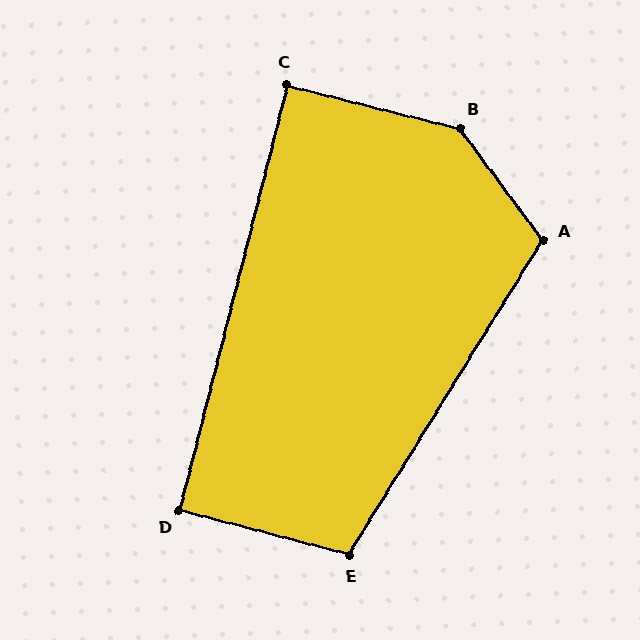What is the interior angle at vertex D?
Approximately 90 degrees (approximately right).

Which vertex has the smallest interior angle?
C, at approximately 90 degrees.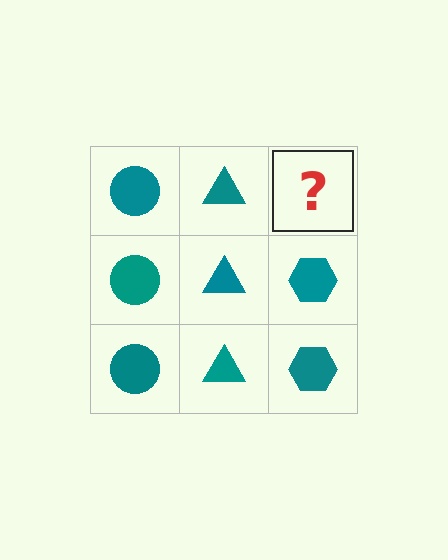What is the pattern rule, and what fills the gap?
The rule is that each column has a consistent shape. The gap should be filled with a teal hexagon.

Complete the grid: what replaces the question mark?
The question mark should be replaced with a teal hexagon.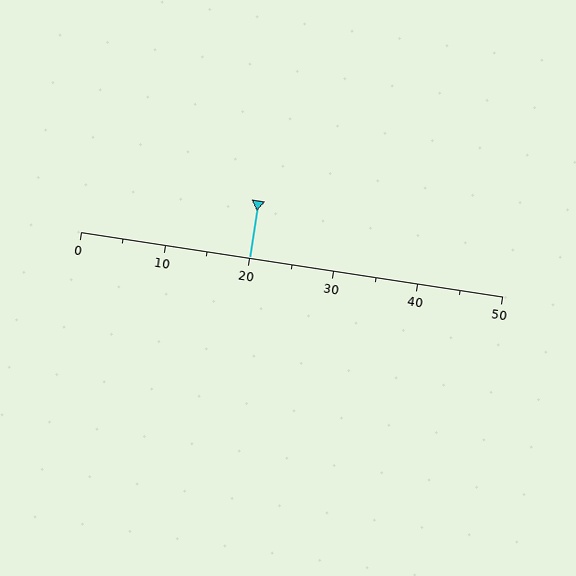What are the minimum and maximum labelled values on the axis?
The axis runs from 0 to 50.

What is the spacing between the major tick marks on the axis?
The major ticks are spaced 10 apart.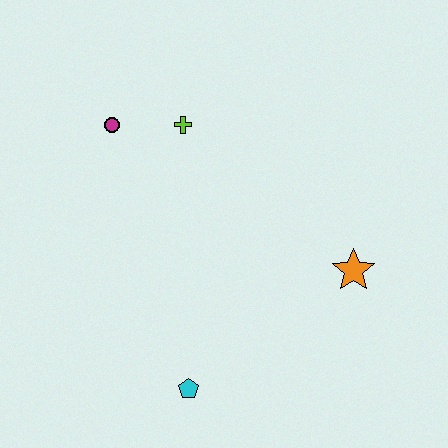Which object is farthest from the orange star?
The magenta circle is farthest from the orange star.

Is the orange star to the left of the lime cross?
No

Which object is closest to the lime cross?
The magenta circle is closest to the lime cross.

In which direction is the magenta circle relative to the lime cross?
The magenta circle is to the left of the lime cross.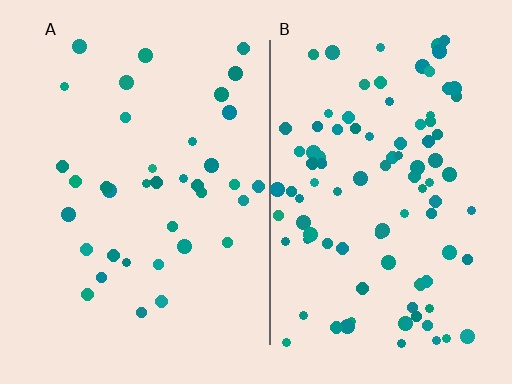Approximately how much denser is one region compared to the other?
Approximately 2.5× — region B over region A.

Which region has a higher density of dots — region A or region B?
B (the right).